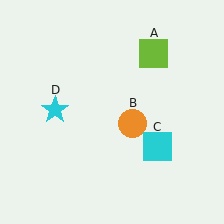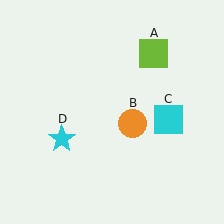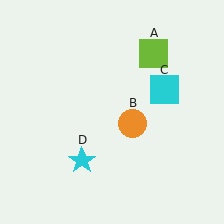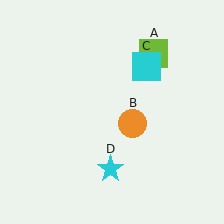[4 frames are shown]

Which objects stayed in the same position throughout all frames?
Lime square (object A) and orange circle (object B) remained stationary.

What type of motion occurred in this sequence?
The cyan square (object C), cyan star (object D) rotated counterclockwise around the center of the scene.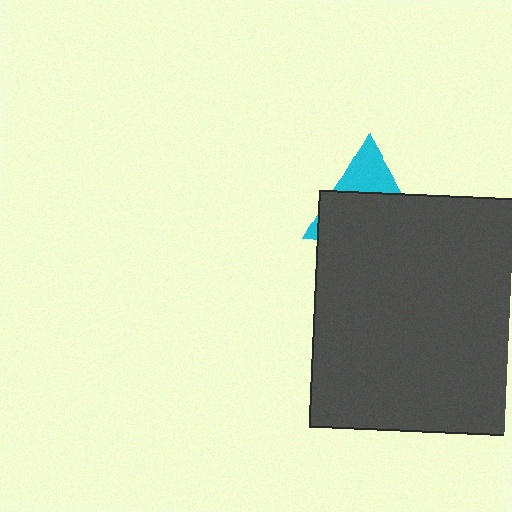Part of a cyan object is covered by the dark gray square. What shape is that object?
It is a triangle.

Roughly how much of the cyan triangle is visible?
A small part of it is visible (roughly 32%).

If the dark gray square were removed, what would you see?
You would see the complete cyan triangle.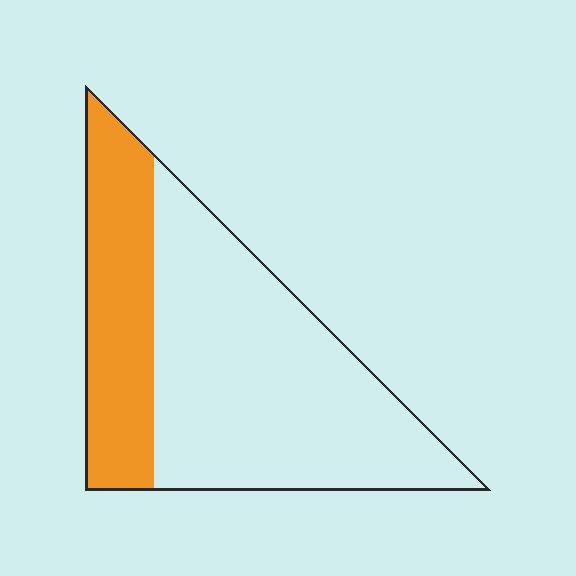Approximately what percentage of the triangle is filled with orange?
Approximately 30%.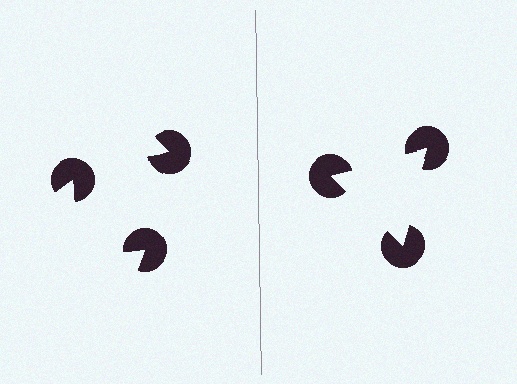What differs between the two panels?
The pac-man discs are positioned identically on both sides; only the wedge orientations differ. On the right they align to a triangle; on the left they are misaligned.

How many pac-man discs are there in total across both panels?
6 — 3 on each side.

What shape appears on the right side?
An illusory triangle.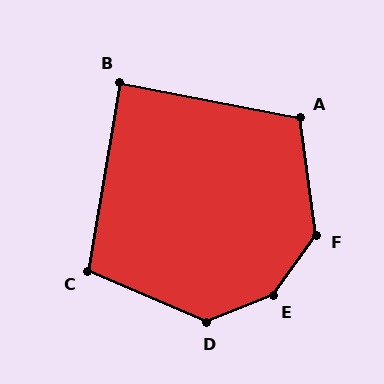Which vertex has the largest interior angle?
E, at approximately 148 degrees.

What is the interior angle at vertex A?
Approximately 109 degrees (obtuse).